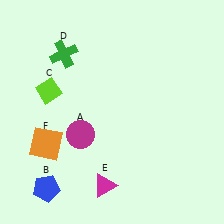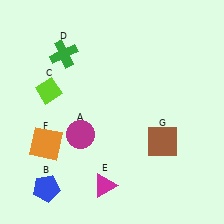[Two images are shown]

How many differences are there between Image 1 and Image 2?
There is 1 difference between the two images.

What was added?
A brown square (G) was added in Image 2.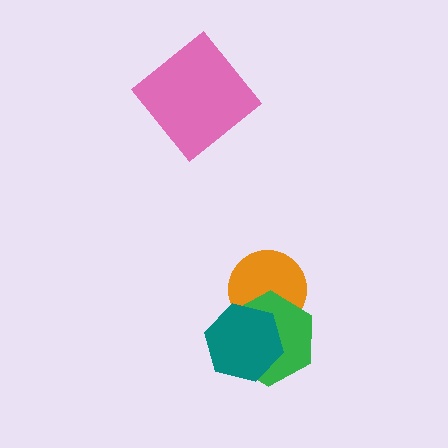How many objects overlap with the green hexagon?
2 objects overlap with the green hexagon.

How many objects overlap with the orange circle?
2 objects overlap with the orange circle.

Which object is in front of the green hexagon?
The teal hexagon is in front of the green hexagon.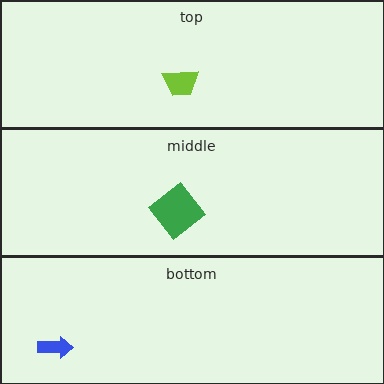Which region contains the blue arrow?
The bottom region.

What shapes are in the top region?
The lime trapezoid.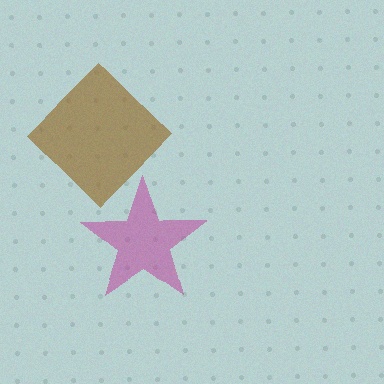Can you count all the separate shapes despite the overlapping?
Yes, there are 2 separate shapes.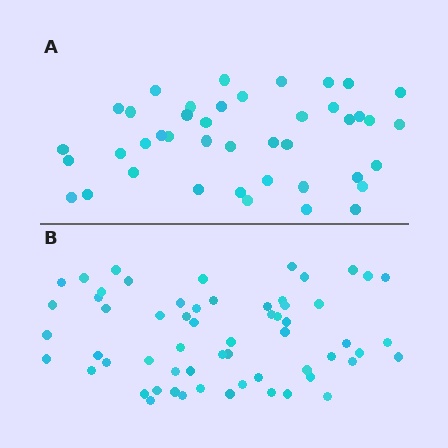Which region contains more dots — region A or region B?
Region B (the bottom region) has more dots.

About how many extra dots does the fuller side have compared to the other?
Region B has approximately 20 more dots than region A.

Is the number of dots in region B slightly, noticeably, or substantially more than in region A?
Region B has noticeably more, but not dramatically so. The ratio is roughly 1.4 to 1.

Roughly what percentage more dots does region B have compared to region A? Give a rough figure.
About 45% more.